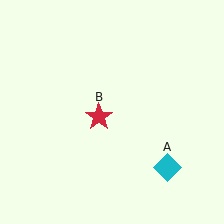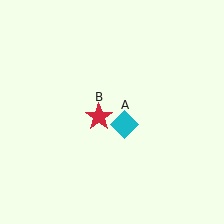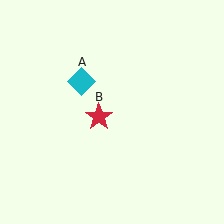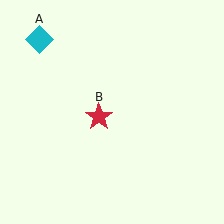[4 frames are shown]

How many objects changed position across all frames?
1 object changed position: cyan diamond (object A).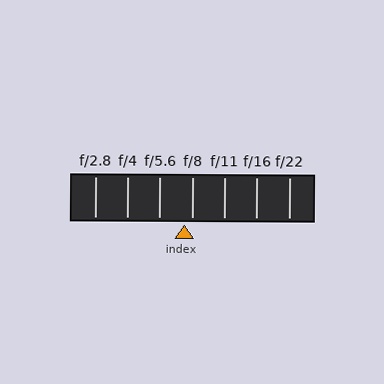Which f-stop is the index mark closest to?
The index mark is closest to f/8.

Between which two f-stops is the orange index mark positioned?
The index mark is between f/5.6 and f/8.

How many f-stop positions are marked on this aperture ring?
There are 7 f-stop positions marked.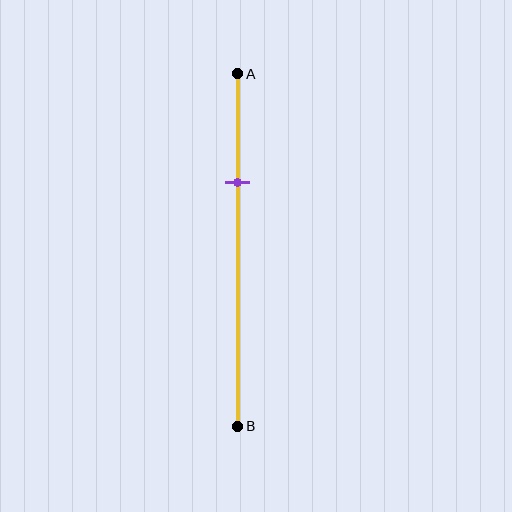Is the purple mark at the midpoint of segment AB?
No, the mark is at about 30% from A, not at the 50% midpoint.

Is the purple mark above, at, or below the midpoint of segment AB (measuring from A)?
The purple mark is above the midpoint of segment AB.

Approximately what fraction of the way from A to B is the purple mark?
The purple mark is approximately 30% of the way from A to B.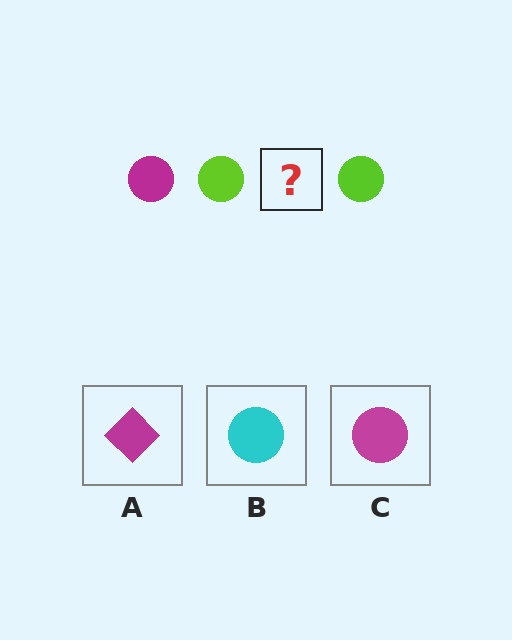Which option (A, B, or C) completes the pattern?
C.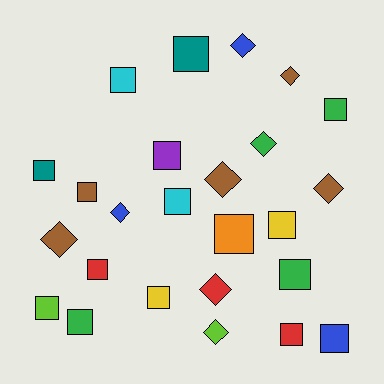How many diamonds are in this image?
There are 9 diamonds.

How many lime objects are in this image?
There are 2 lime objects.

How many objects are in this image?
There are 25 objects.